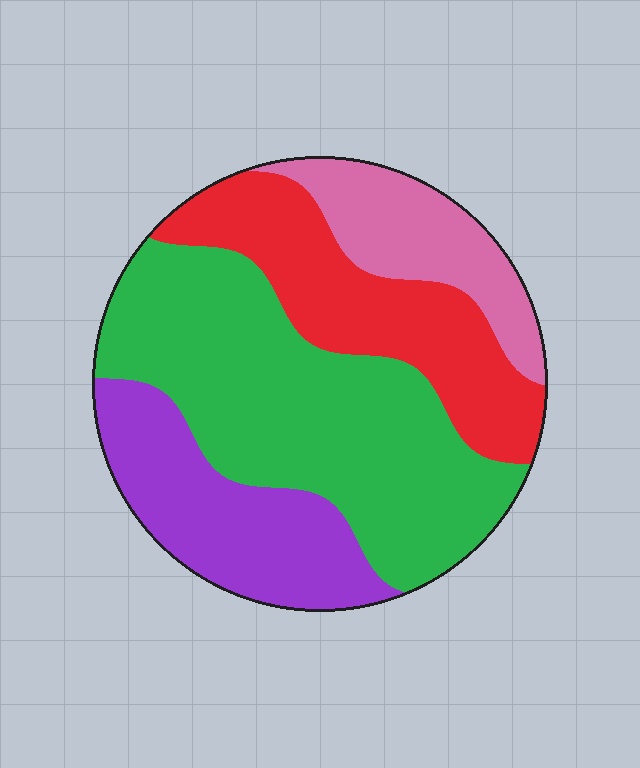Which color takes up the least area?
Pink, at roughly 15%.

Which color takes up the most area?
Green, at roughly 45%.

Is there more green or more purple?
Green.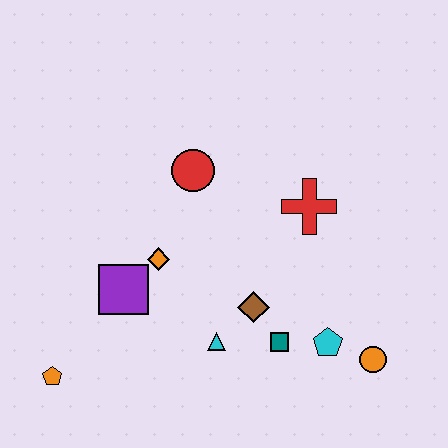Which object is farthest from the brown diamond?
The orange pentagon is farthest from the brown diamond.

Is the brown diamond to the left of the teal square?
Yes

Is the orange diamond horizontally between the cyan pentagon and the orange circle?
No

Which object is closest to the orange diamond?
The purple square is closest to the orange diamond.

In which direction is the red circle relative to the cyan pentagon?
The red circle is above the cyan pentagon.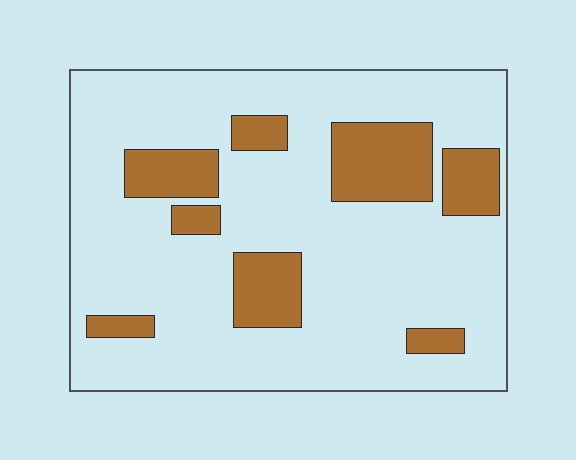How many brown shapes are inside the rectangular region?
8.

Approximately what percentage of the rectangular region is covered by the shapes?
Approximately 20%.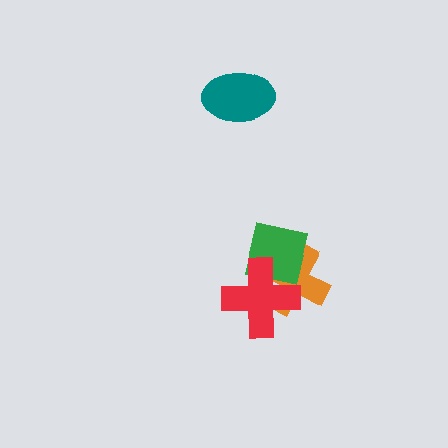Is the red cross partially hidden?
No, no other shape covers it.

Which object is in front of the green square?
The red cross is in front of the green square.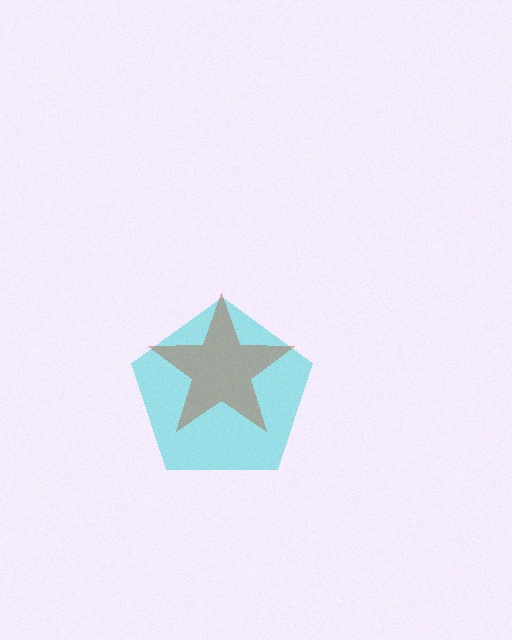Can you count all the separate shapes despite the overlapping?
Yes, there are 2 separate shapes.